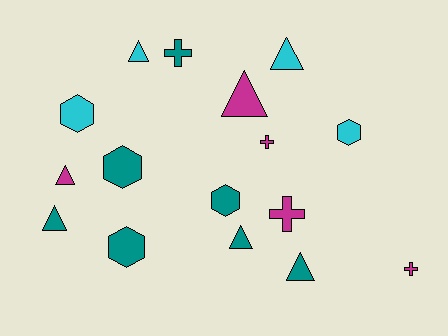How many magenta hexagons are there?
There are no magenta hexagons.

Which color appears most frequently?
Teal, with 7 objects.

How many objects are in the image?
There are 16 objects.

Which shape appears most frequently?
Triangle, with 7 objects.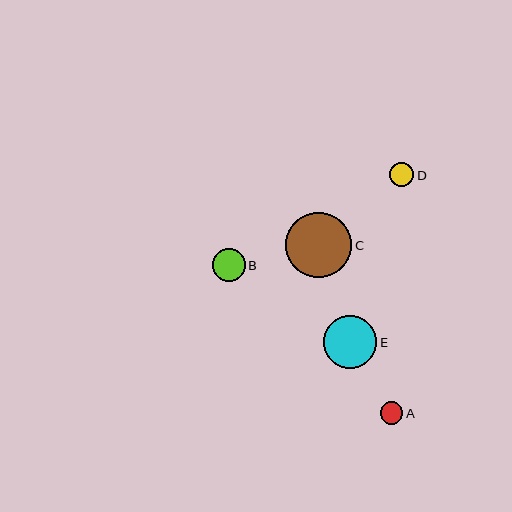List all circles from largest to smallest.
From largest to smallest: C, E, B, D, A.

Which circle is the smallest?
Circle A is the smallest with a size of approximately 22 pixels.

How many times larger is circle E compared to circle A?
Circle E is approximately 2.4 times the size of circle A.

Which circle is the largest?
Circle C is the largest with a size of approximately 66 pixels.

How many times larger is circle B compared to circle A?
Circle B is approximately 1.5 times the size of circle A.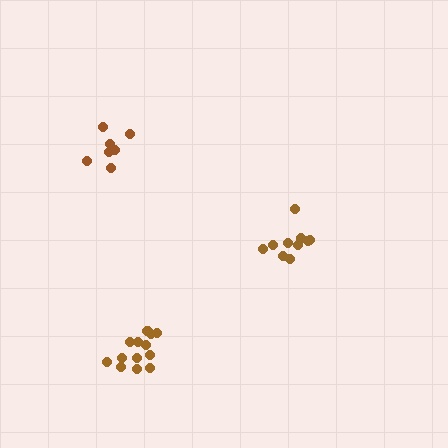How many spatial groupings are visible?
There are 3 spatial groupings.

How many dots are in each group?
Group 1: 7 dots, Group 2: 13 dots, Group 3: 10 dots (30 total).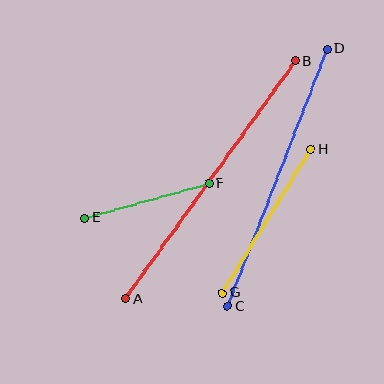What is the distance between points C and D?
The distance is approximately 275 pixels.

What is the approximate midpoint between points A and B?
The midpoint is at approximately (210, 180) pixels.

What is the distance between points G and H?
The distance is approximately 169 pixels.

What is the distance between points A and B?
The distance is approximately 292 pixels.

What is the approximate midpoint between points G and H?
The midpoint is at approximately (266, 221) pixels.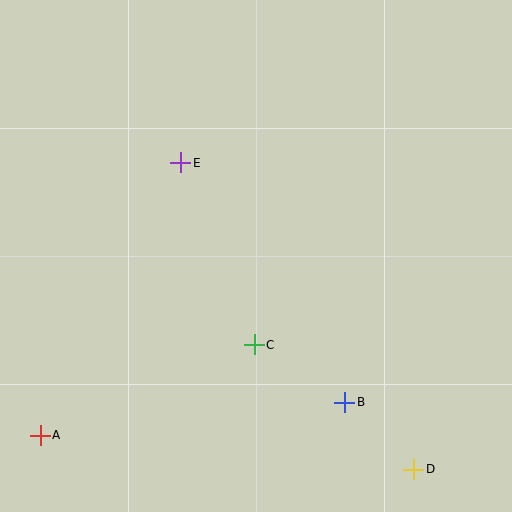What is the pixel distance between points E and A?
The distance between E and A is 307 pixels.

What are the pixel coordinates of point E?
Point E is at (181, 163).